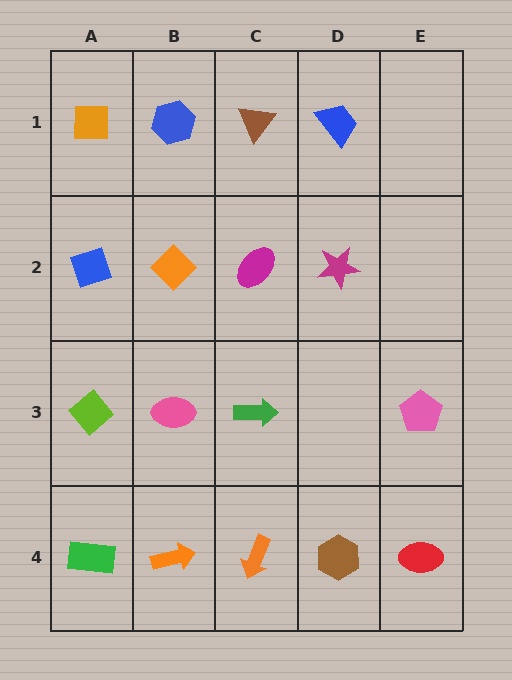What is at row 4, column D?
A brown hexagon.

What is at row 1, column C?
A brown triangle.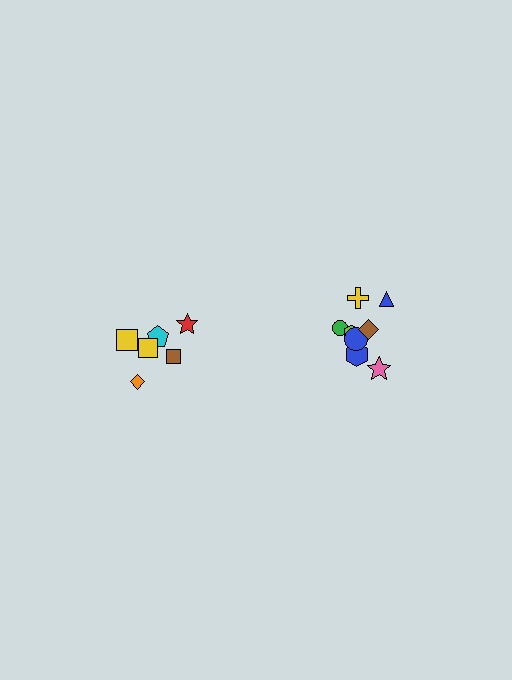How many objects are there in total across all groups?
There are 14 objects.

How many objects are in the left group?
There are 6 objects.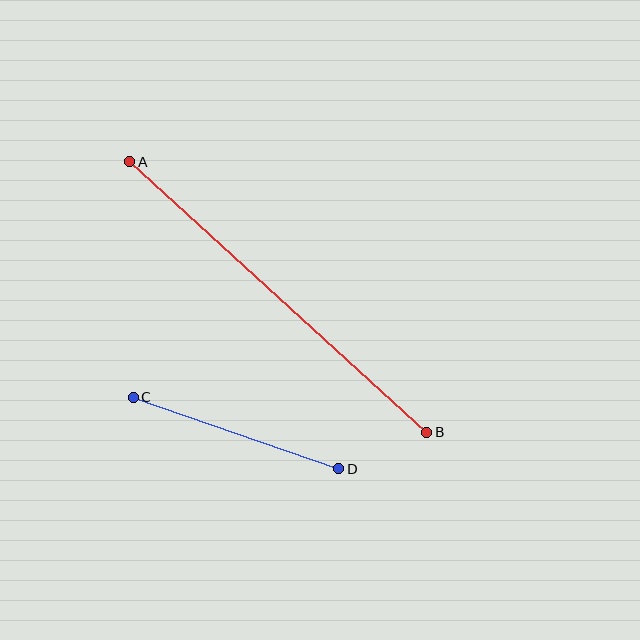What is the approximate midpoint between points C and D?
The midpoint is at approximately (236, 433) pixels.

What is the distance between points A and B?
The distance is approximately 402 pixels.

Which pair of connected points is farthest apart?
Points A and B are farthest apart.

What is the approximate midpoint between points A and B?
The midpoint is at approximately (278, 297) pixels.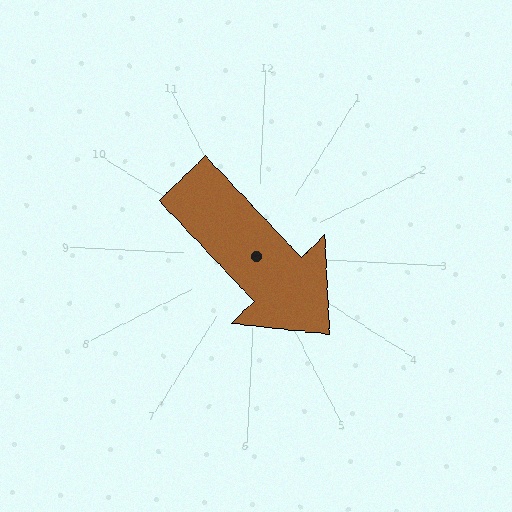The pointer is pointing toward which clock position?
Roughly 4 o'clock.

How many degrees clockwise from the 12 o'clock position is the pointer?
Approximately 134 degrees.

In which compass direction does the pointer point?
Southeast.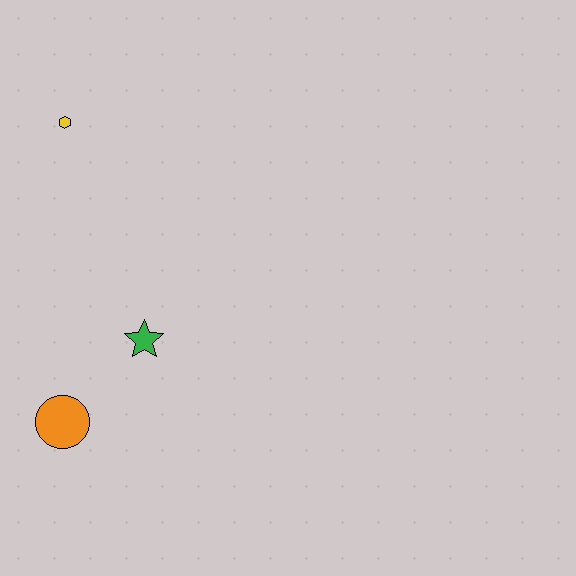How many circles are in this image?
There is 1 circle.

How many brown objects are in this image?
There are no brown objects.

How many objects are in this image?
There are 3 objects.